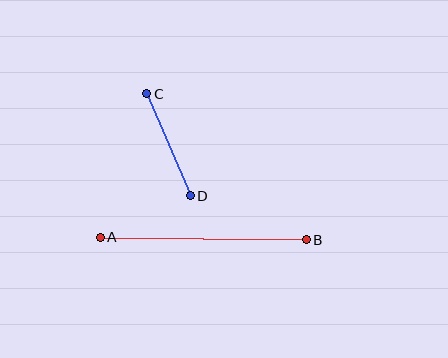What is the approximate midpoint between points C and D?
The midpoint is at approximately (168, 145) pixels.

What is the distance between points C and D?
The distance is approximately 111 pixels.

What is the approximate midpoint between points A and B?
The midpoint is at approximately (203, 239) pixels.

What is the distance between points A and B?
The distance is approximately 206 pixels.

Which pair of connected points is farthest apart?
Points A and B are farthest apart.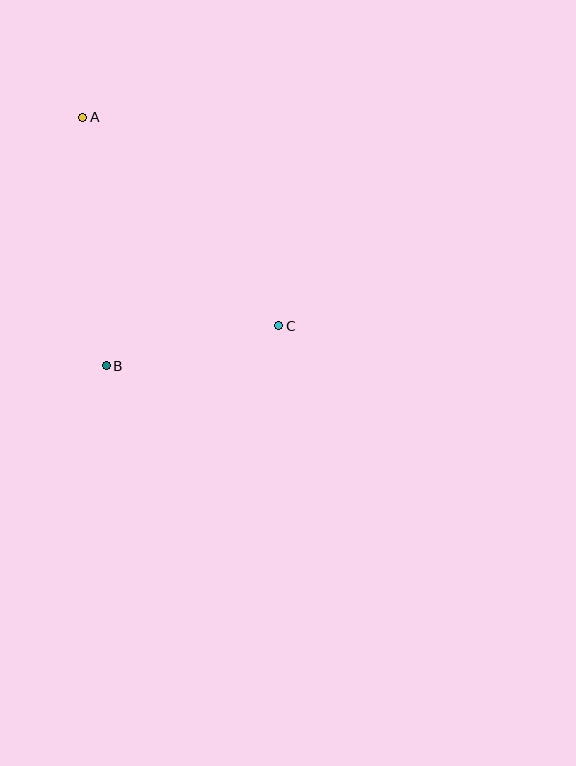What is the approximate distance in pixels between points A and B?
The distance between A and B is approximately 249 pixels.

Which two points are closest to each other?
Points B and C are closest to each other.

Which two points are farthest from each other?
Points A and C are farthest from each other.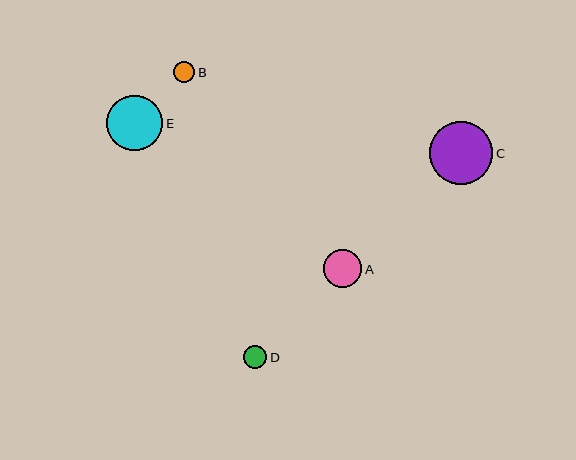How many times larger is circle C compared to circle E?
Circle C is approximately 1.1 times the size of circle E.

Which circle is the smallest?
Circle B is the smallest with a size of approximately 21 pixels.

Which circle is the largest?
Circle C is the largest with a size of approximately 63 pixels.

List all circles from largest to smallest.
From largest to smallest: C, E, A, D, B.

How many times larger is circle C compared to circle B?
Circle C is approximately 3.0 times the size of circle B.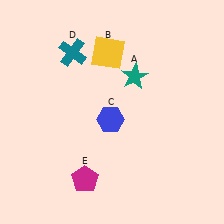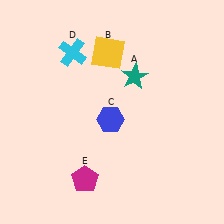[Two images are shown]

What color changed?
The cross (D) changed from teal in Image 1 to cyan in Image 2.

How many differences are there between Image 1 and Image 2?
There is 1 difference between the two images.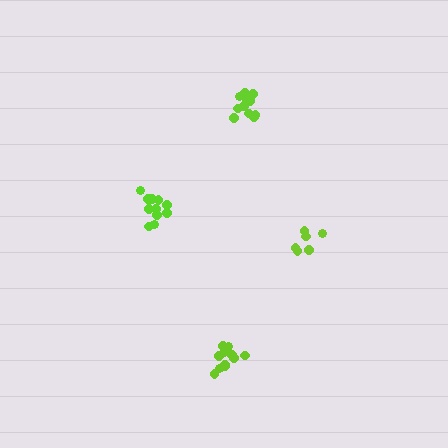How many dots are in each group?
Group 1: 11 dots, Group 2: 11 dots, Group 3: 6 dots, Group 4: 11 dots (39 total).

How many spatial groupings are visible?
There are 4 spatial groupings.